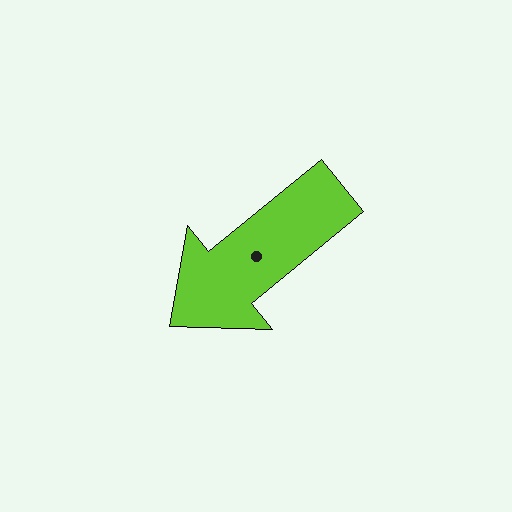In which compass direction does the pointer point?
Southwest.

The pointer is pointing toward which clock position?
Roughly 8 o'clock.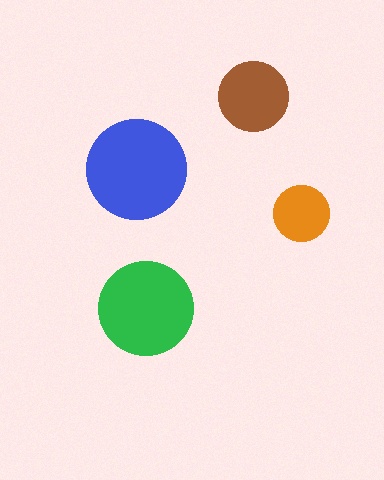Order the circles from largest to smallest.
the blue one, the green one, the brown one, the orange one.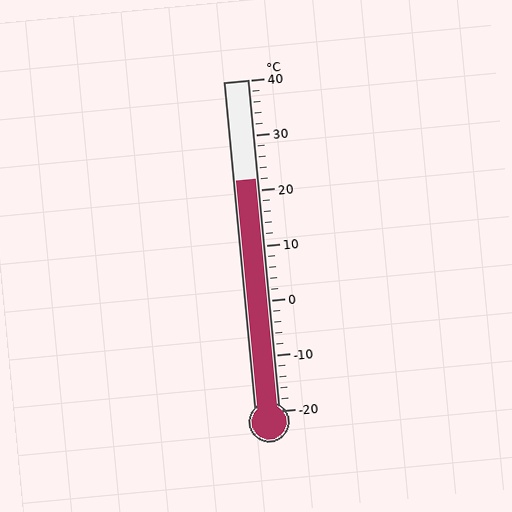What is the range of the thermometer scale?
The thermometer scale ranges from -20°C to 40°C.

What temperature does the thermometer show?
The thermometer shows approximately 22°C.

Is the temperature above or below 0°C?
The temperature is above 0°C.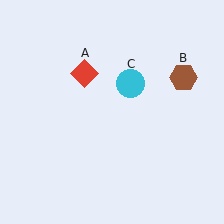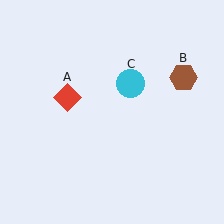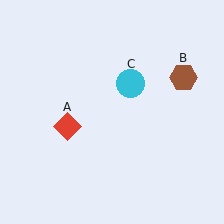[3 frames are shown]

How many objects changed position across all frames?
1 object changed position: red diamond (object A).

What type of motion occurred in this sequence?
The red diamond (object A) rotated counterclockwise around the center of the scene.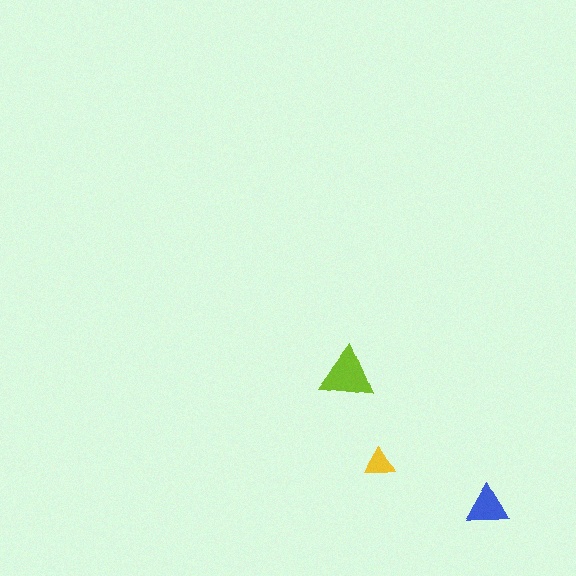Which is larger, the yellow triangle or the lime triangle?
The lime one.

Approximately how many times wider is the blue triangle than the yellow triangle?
About 1.5 times wider.